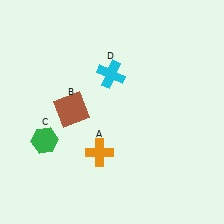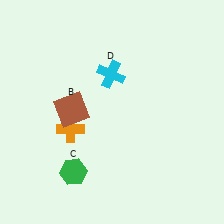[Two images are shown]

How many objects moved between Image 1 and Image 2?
2 objects moved between the two images.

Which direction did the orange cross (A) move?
The orange cross (A) moved left.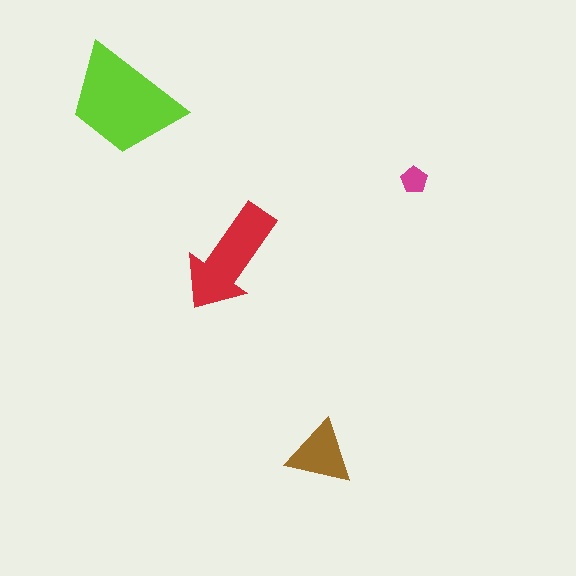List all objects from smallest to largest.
The magenta pentagon, the brown triangle, the red arrow, the lime trapezoid.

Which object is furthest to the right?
The magenta pentagon is rightmost.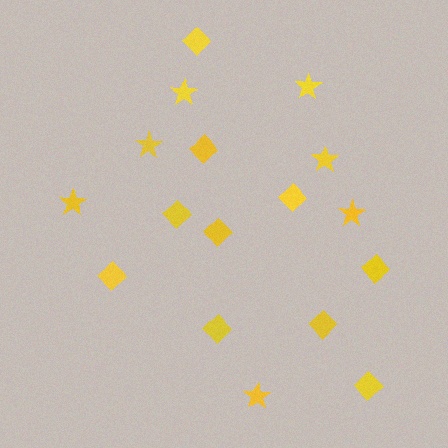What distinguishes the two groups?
There are 2 groups: one group of stars (7) and one group of diamonds (10).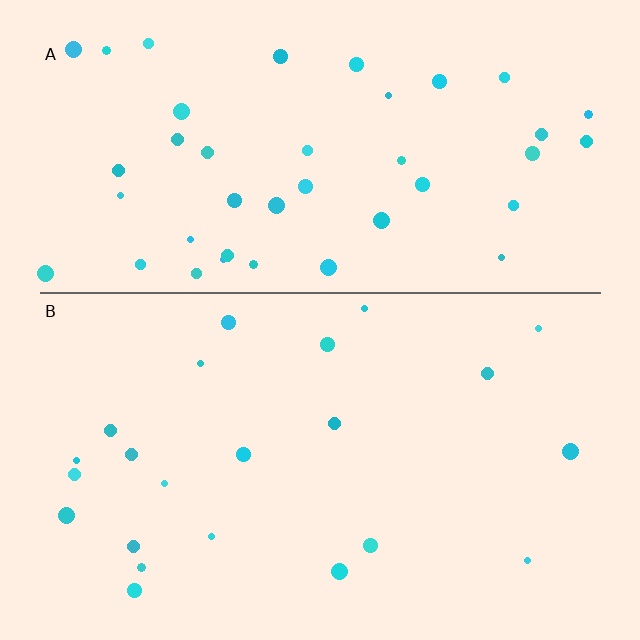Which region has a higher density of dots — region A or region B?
A (the top).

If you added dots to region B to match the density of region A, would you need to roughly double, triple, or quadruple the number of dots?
Approximately double.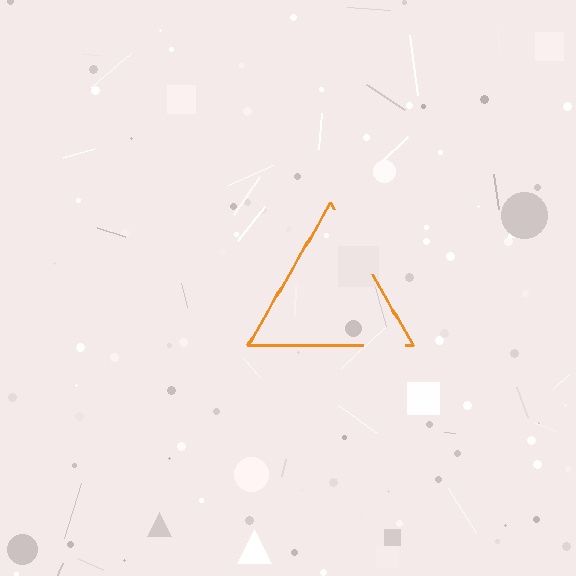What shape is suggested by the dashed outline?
The dashed outline suggests a triangle.